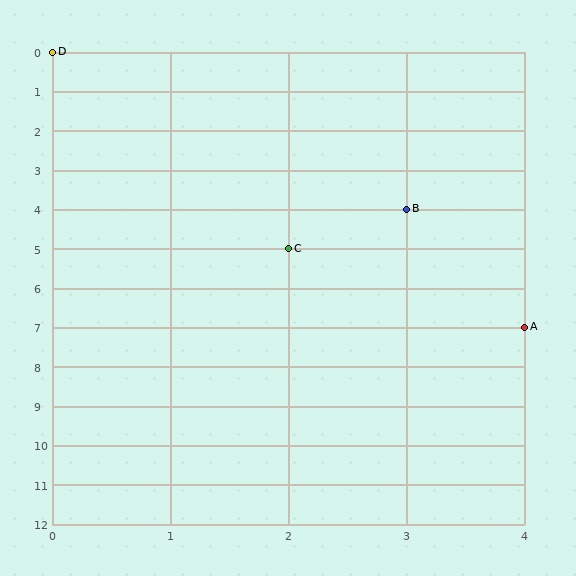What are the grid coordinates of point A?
Point A is at grid coordinates (4, 7).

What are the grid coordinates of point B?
Point B is at grid coordinates (3, 4).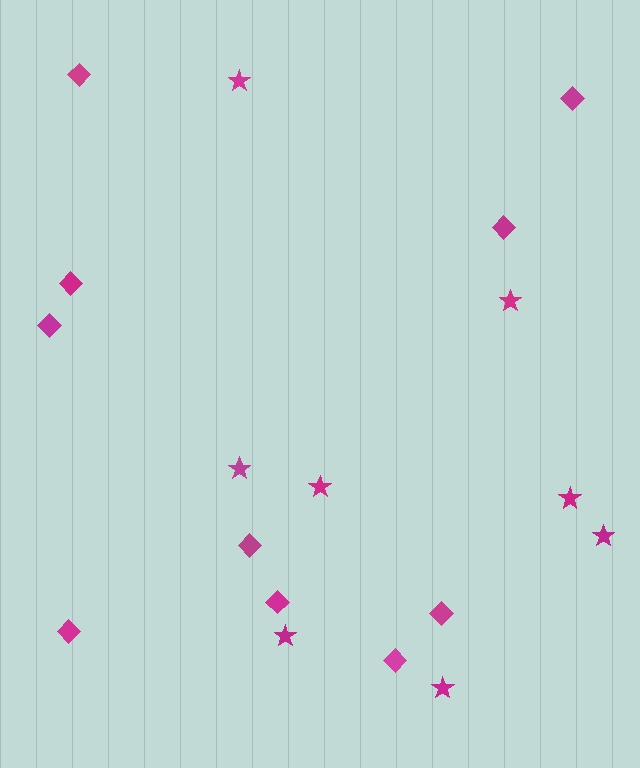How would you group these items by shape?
There are 2 groups: one group of stars (8) and one group of diamonds (10).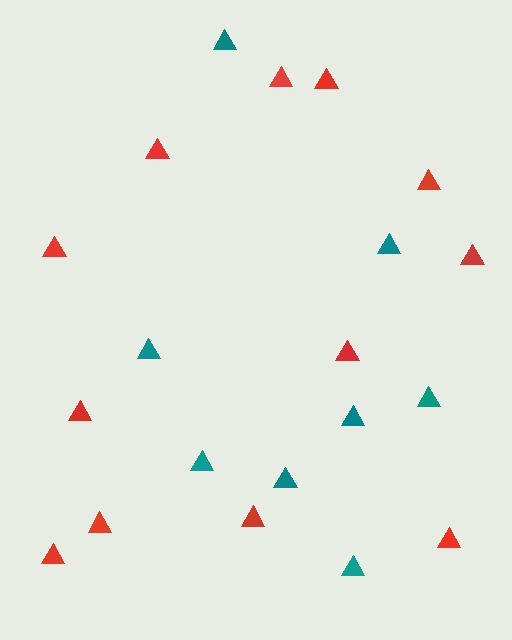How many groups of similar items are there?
There are 2 groups: one group of red triangles (12) and one group of teal triangles (8).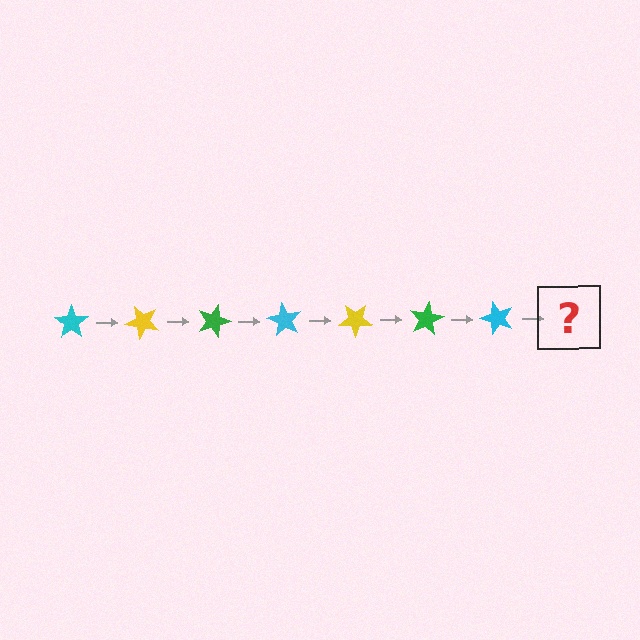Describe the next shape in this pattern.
It should be a yellow star, rotated 315 degrees from the start.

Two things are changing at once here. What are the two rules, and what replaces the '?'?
The two rules are that it rotates 45 degrees each step and the color cycles through cyan, yellow, and green. The '?' should be a yellow star, rotated 315 degrees from the start.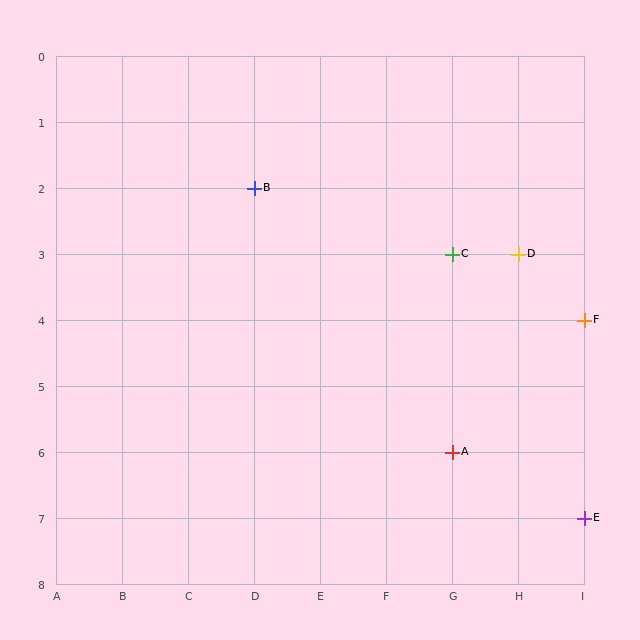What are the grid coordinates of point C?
Point C is at grid coordinates (G, 3).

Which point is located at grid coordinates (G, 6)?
Point A is at (G, 6).